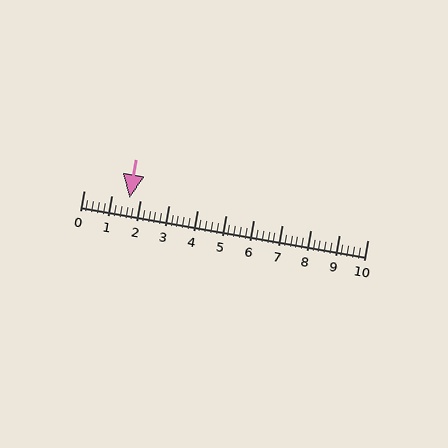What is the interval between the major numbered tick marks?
The major tick marks are spaced 1 units apart.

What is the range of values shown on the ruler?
The ruler shows values from 0 to 10.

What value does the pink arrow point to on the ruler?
The pink arrow points to approximately 1.6.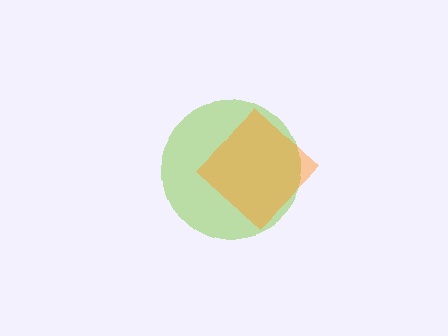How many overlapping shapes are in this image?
There are 2 overlapping shapes in the image.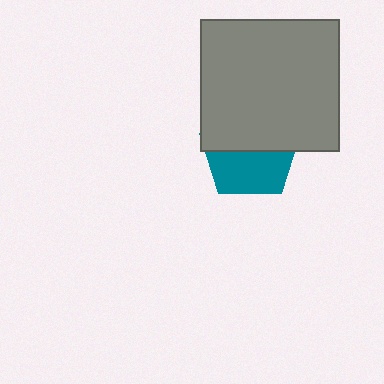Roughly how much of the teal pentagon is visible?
About half of it is visible (roughly 47%).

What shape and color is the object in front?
The object in front is a gray rectangle.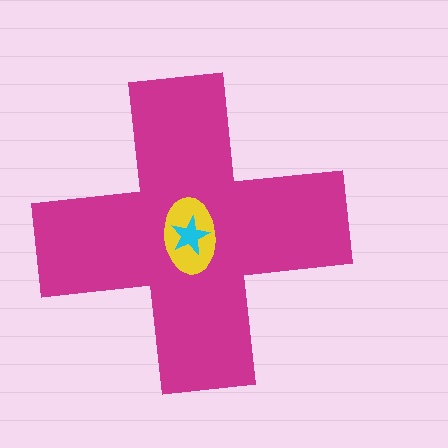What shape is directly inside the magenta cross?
The yellow ellipse.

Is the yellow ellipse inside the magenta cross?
Yes.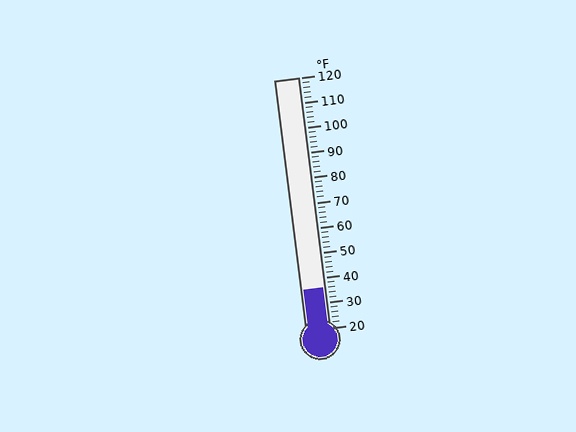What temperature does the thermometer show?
The thermometer shows approximately 36°F.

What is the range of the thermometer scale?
The thermometer scale ranges from 20°F to 120°F.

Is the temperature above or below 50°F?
The temperature is below 50°F.